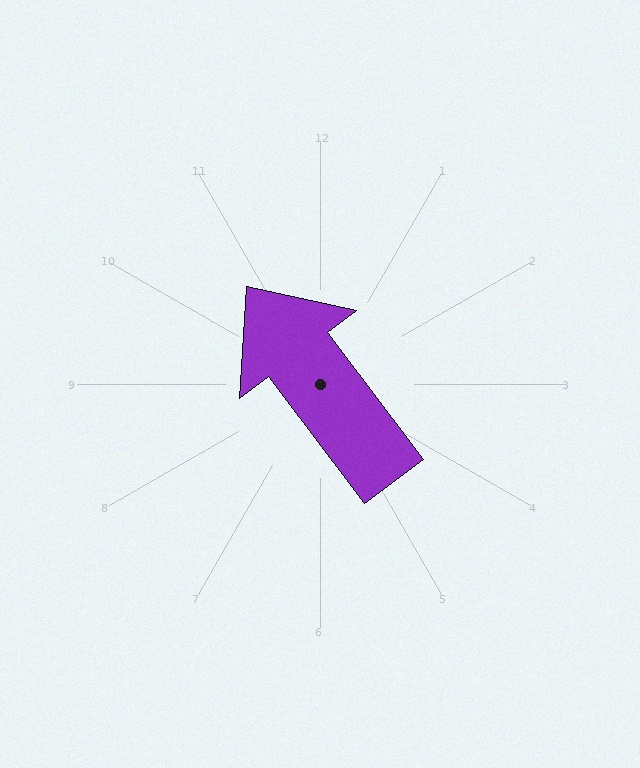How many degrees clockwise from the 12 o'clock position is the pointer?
Approximately 323 degrees.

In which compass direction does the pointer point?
Northwest.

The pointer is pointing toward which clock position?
Roughly 11 o'clock.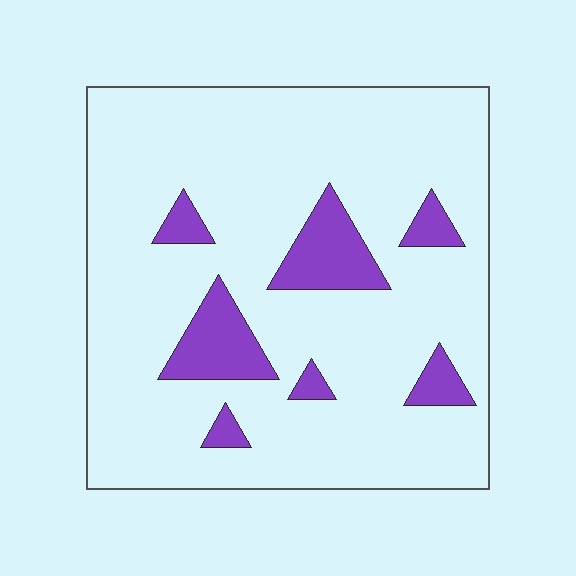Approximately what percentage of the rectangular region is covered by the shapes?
Approximately 15%.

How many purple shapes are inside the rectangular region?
7.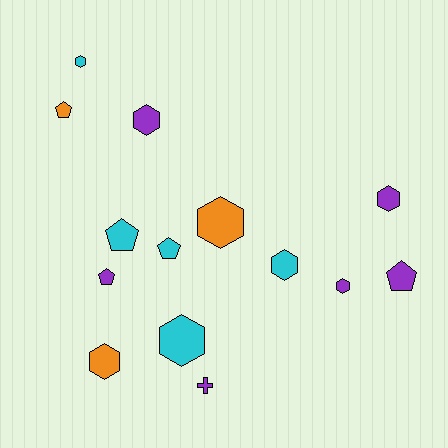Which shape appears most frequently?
Hexagon, with 8 objects.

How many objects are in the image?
There are 14 objects.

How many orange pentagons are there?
There is 1 orange pentagon.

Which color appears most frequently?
Purple, with 6 objects.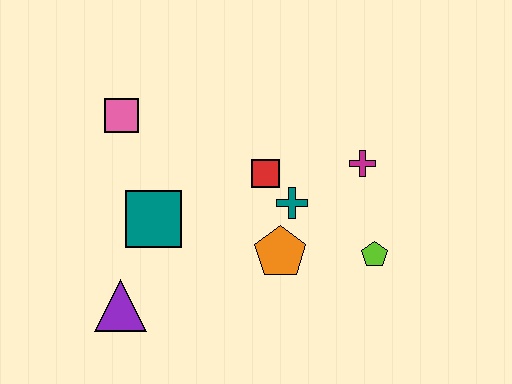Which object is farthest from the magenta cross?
The purple triangle is farthest from the magenta cross.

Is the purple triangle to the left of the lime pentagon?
Yes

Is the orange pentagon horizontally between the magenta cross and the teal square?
Yes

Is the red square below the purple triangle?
No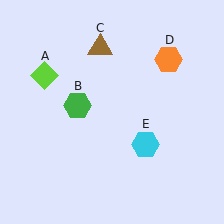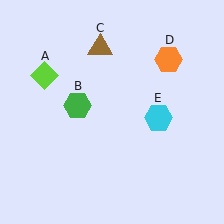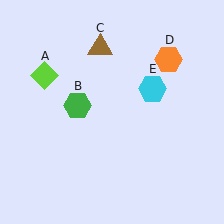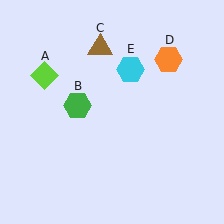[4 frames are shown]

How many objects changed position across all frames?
1 object changed position: cyan hexagon (object E).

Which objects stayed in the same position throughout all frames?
Lime diamond (object A) and green hexagon (object B) and brown triangle (object C) and orange hexagon (object D) remained stationary.